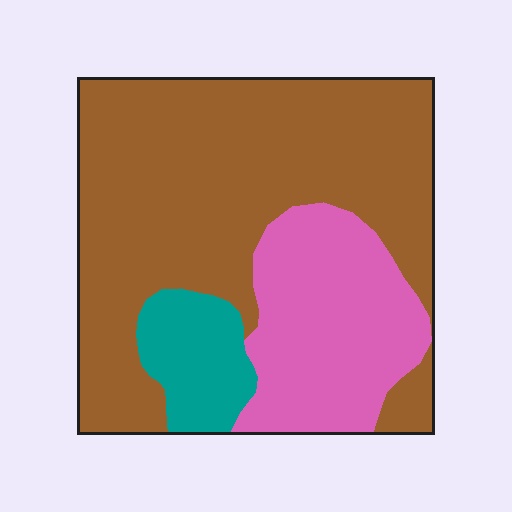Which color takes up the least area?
Teal, at roughly 10%.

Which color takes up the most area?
Brown, at roughly 65%.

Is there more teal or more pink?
Pink.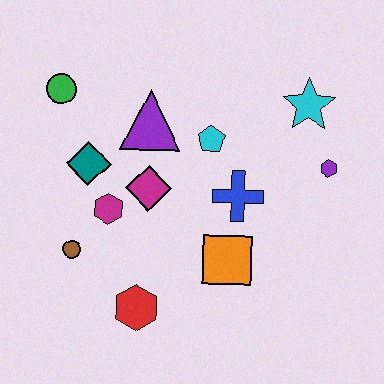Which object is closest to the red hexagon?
The brown circle is closest to the red hexagon.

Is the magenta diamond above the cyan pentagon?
No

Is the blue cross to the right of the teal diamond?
Yes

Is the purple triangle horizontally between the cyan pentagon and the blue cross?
No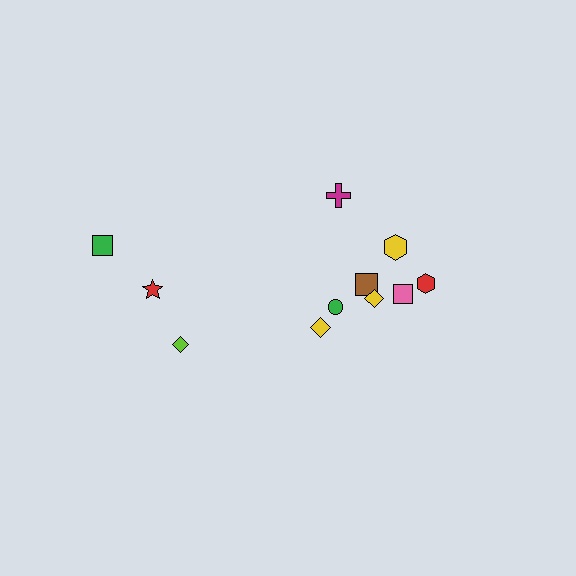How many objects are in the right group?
There are 8 objects.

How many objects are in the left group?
There are 3 objects.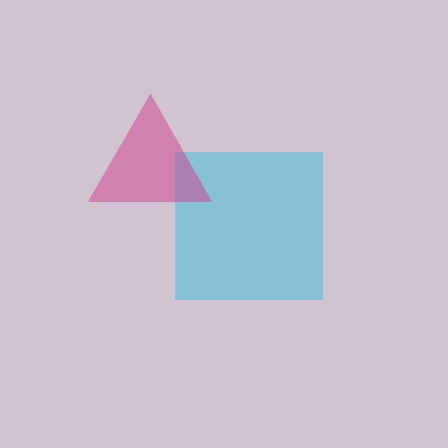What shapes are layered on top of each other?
The layered shapes are: a cyan square, a magenta triangle.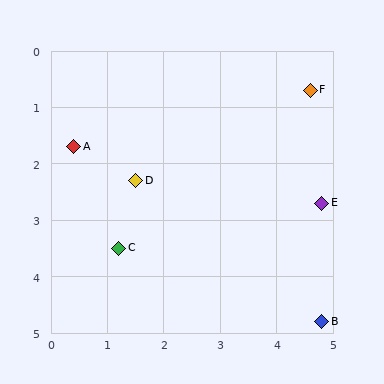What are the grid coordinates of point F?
Point F is at approximately (4.6, 0.7).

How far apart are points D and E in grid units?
Points D and E are about 3.3 grid units apart.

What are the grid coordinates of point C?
Point C is at approximately (1.2, 3.5).